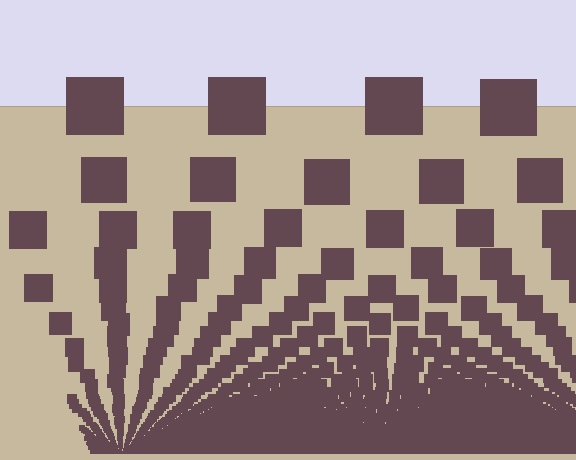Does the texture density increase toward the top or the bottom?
Density increases toward the bottom.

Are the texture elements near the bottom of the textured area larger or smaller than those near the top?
Smaller. The gradient is inverted — elements near the bottom are smaller and denser.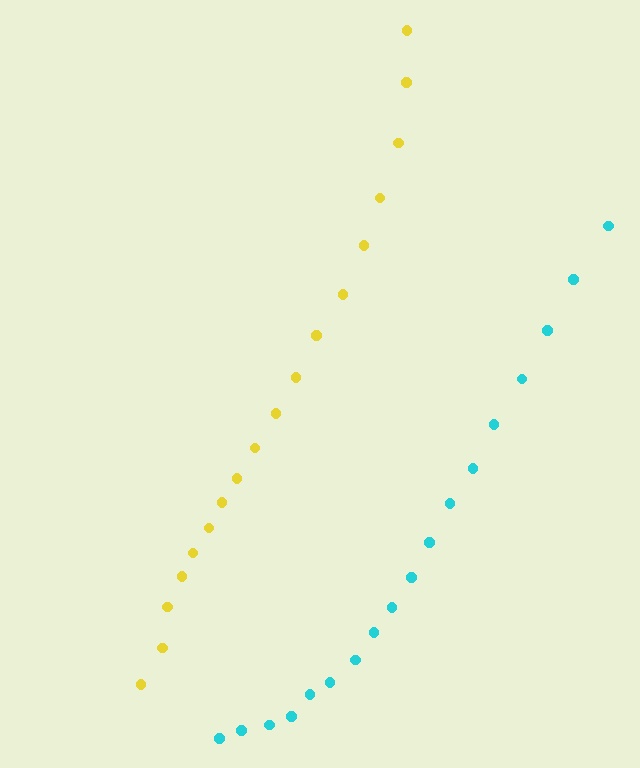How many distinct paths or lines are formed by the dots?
There are 2 distinct paths.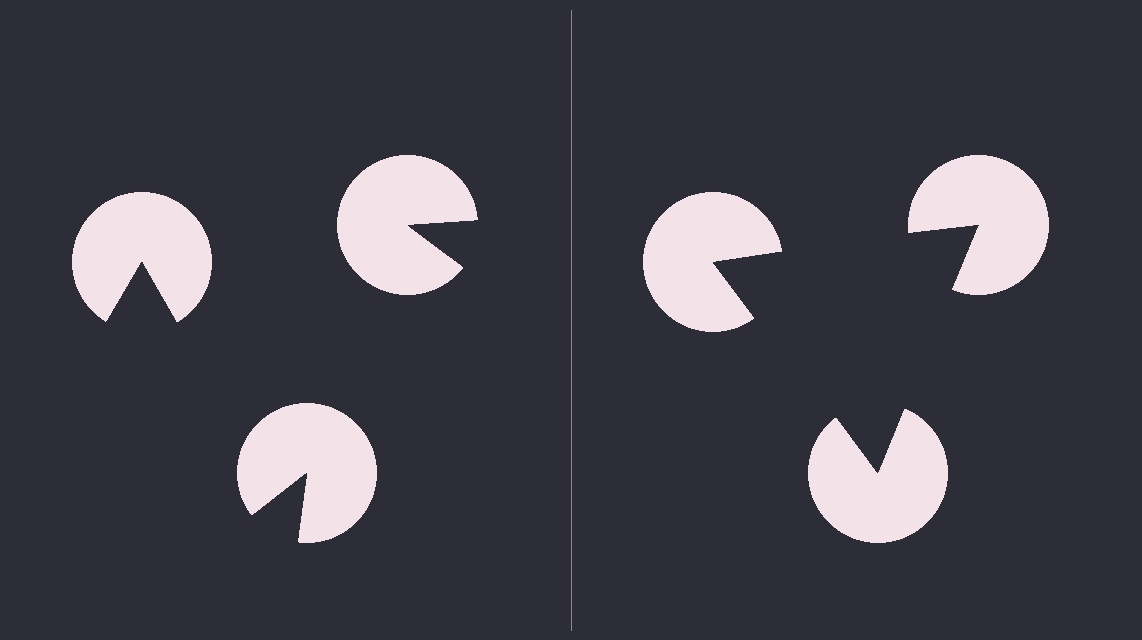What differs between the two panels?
The pac-man discs are positioned identically on both sides; only the wedge orientations differ. On the right they align to a triangle; on the left they are misaligned.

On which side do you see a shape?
An illusory triangle appears on the right side. On the left side the wedge cuts are rotated, so no coherent shape forms.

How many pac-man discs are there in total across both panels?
6 — 3 on each side.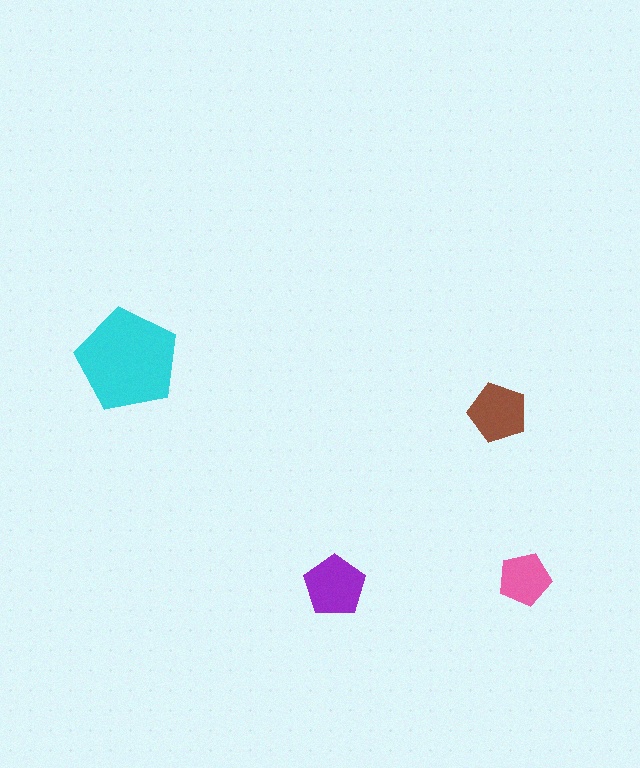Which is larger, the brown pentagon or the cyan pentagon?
The cyan one.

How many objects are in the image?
There are 4 objects in the image.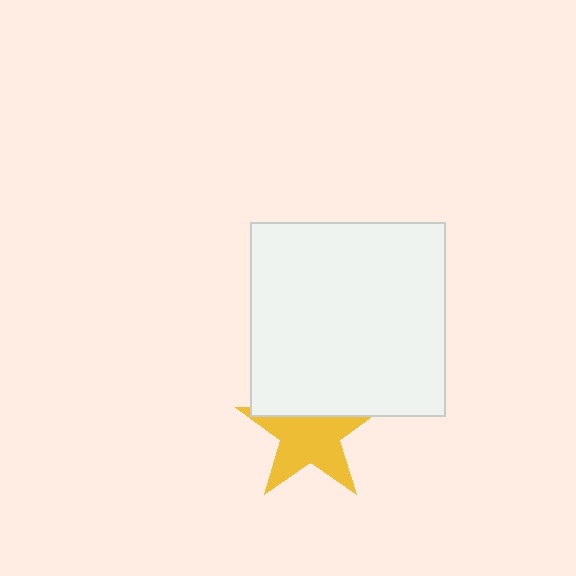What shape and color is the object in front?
The object in front is a white square.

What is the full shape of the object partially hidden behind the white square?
The partially hidden object is a yellow star.